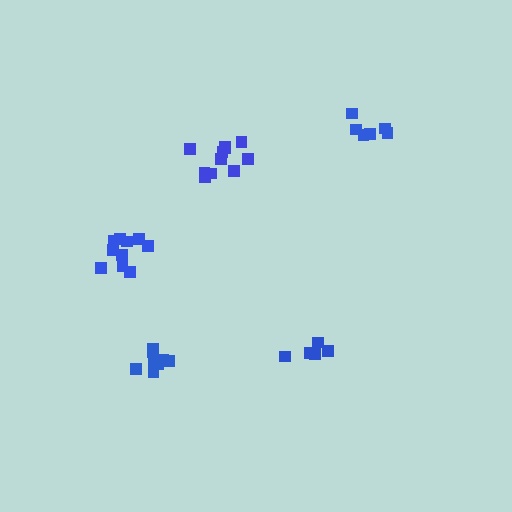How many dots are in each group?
Group 1: 10 dots, Group 2: 8 dots, Group 3: 6 dots, Group 4: 5 dots, Group 5: 11 dots (40 total).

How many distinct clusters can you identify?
There are 5 distinct clusters.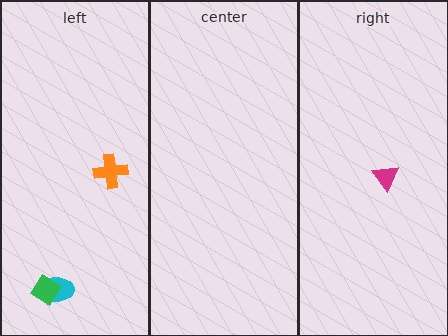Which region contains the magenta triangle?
The right region.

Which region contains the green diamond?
The left region.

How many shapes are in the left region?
3.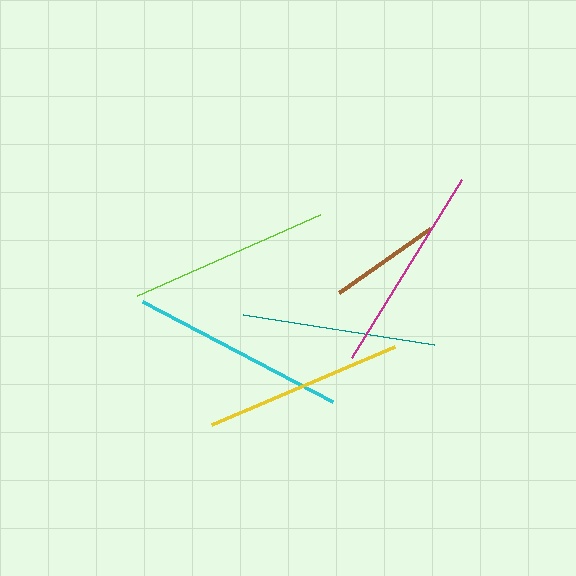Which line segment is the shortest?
The brown line is the shortest at approximately 111 pixels.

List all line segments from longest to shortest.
From longest to shortest: cyan, magenta, lime, yellow, teal, brown.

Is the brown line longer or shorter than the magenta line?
The magenta line is longer than the brown line.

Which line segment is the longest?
The cyan line is the longest at approximately 215 pixels.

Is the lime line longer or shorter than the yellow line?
The lime line is longer than the yellow line.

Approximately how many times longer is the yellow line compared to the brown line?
The yellow line is approximately 1.8 times the length of the brown line.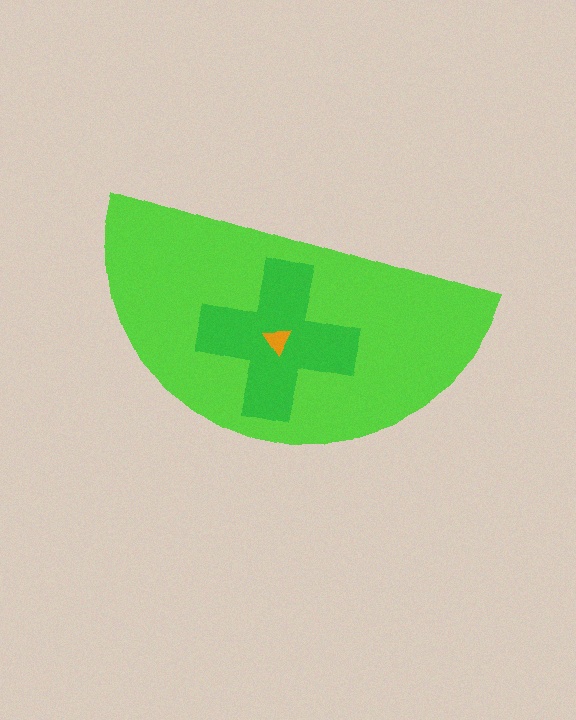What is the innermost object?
The orange triangle.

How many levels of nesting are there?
3.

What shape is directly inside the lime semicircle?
The green cross.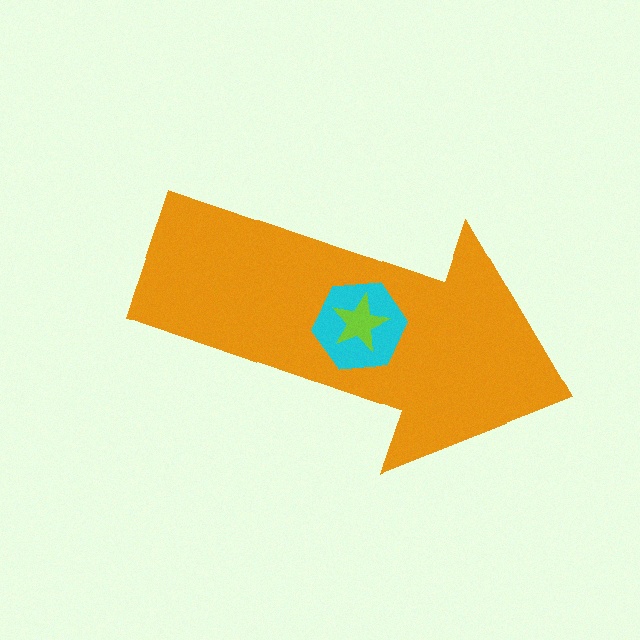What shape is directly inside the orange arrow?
The cyan hexagon.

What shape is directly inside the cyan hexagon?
The lime star.